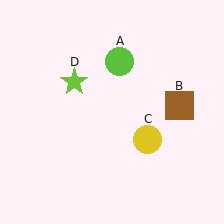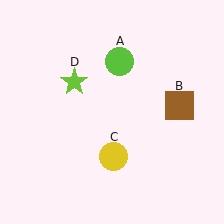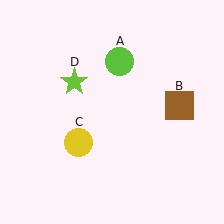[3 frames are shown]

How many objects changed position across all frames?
1 object changed position: yellow circle (object C).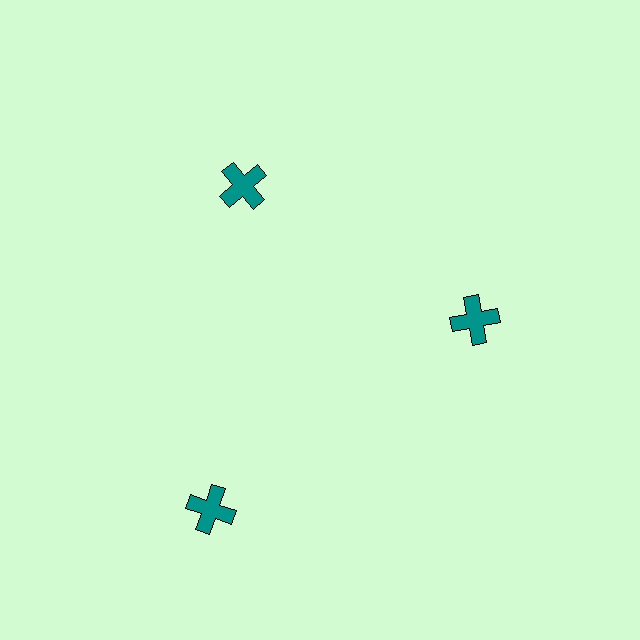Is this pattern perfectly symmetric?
No. The 3 teal crosses are arranged in a ring, but one element near the 7 o'clock position is pushed outward from the center, breaking the 3-fold rotational symmetry.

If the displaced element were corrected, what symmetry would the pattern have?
It would have 3-fold rotational symmetry — the pattern would map onto itself every 120 degrees.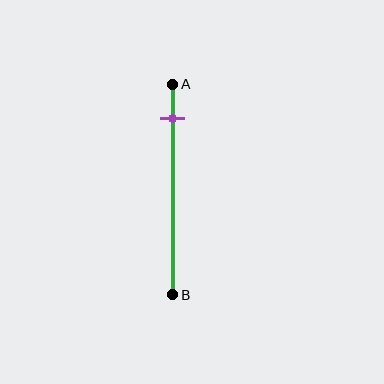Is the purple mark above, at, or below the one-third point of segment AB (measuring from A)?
The purple mark is above the one-third point of segment AB.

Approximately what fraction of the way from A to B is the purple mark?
The purple mark is approximately 15% of the way from A to B.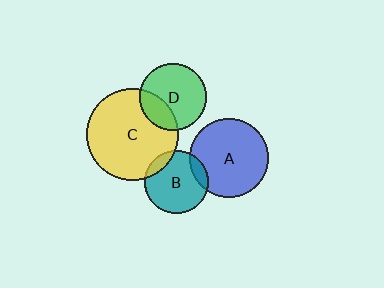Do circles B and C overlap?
Yes.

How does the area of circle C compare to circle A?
Approximately 1.4 times.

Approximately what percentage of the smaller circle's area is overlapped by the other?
Approximately 10%.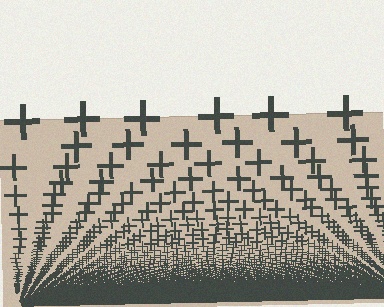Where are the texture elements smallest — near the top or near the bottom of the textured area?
Near the bottom.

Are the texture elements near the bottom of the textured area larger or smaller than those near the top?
Smaller. The gradient is inverted — elements near the bottom are smaller and denser.